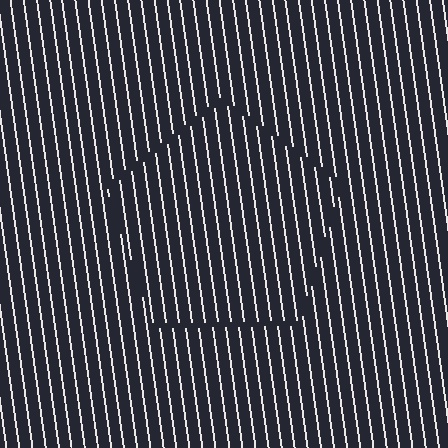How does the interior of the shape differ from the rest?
The interior of the shape contains the same grating, shifted by half a period — the contour is defined by the phase discontinuity where line-ends from the inner and outer gratings abut.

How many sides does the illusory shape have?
5 sides — the line-ends trace a pentagon.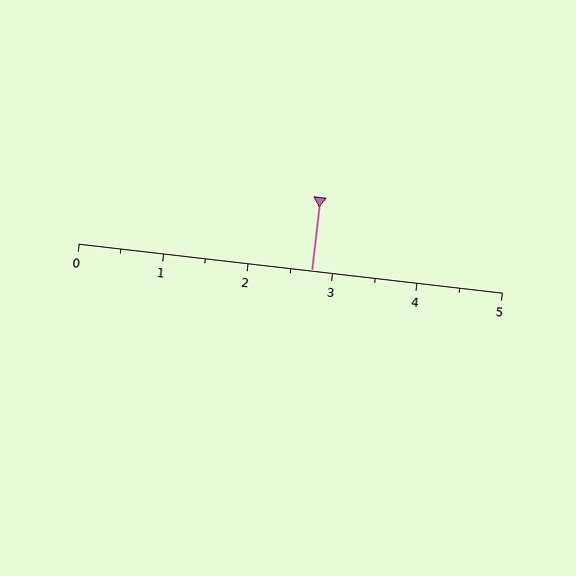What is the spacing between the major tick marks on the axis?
The major ticks are spaced 1 apart.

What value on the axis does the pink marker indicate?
The marker indicates approximately 2.8.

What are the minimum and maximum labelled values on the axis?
The axis runs from 0 to 5.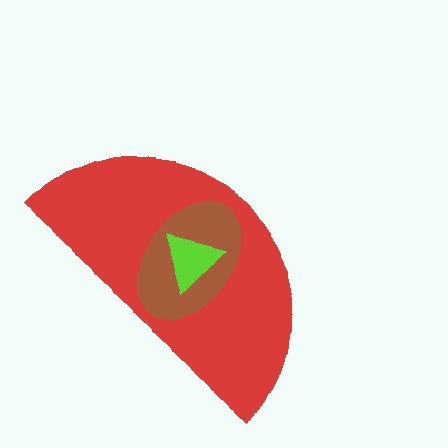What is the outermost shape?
The red semicircle.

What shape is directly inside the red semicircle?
The brown ellipse.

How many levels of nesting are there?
3.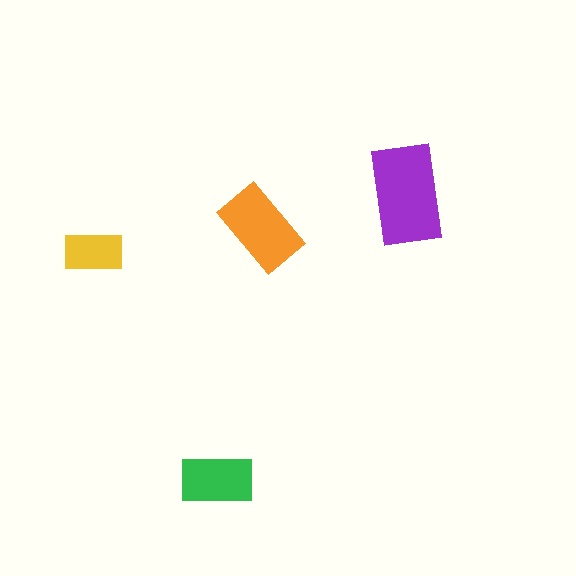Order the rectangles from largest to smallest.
the purple one, the orange one, the green one, the yellow one.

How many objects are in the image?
There are 4 objects in the image.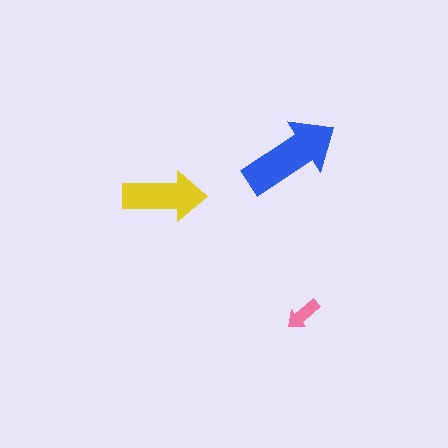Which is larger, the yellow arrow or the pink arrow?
The yellow one.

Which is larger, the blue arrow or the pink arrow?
The blue one.